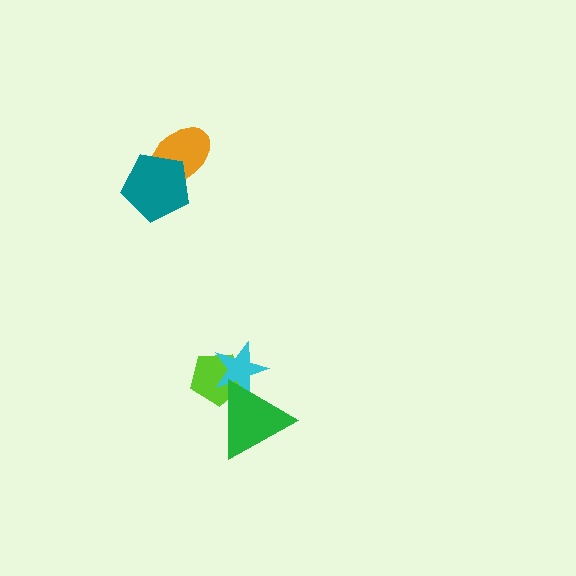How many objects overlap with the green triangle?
2 objects overlap with the green triangle.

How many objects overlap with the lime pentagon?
2 objects overlap with the lime pentagon.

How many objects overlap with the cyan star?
2 objects overlap with the cyan star.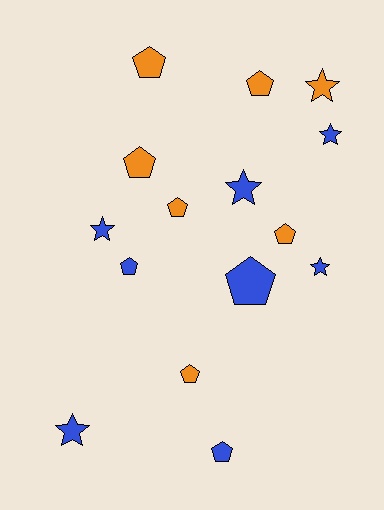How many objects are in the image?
There are 15 objects.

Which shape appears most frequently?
Pentagon, with 9 objects.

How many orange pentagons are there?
There are 6 orange pentagons.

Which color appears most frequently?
Blue, with 8 objects.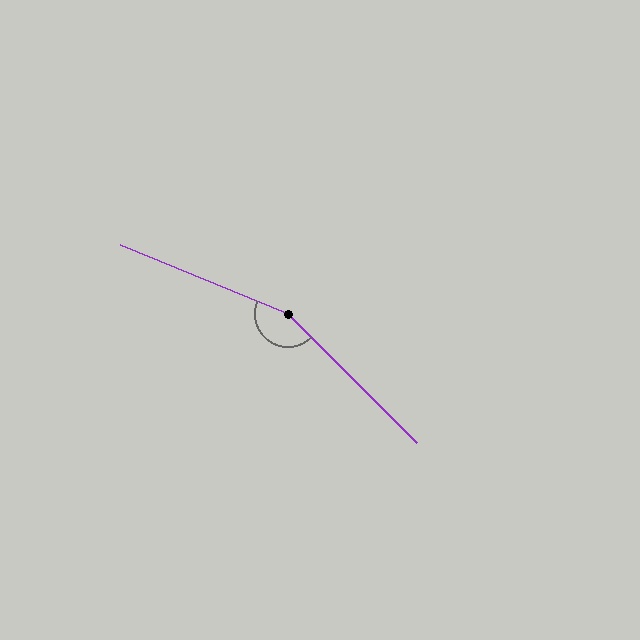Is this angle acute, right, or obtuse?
It is obtuse.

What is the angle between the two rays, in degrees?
Approximately 157 degrees.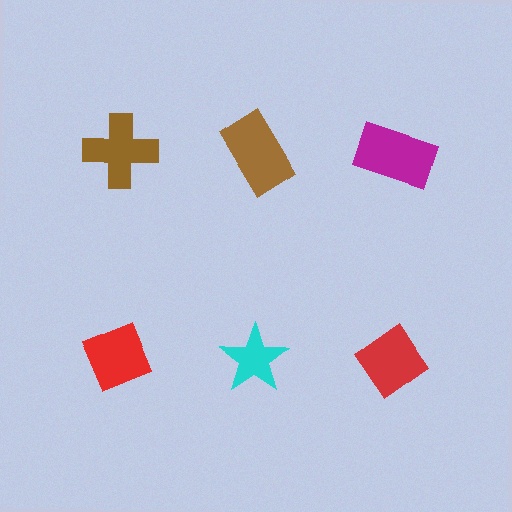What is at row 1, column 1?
A brown cross.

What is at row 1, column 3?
A magenta rectangle.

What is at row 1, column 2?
A brown rectangle.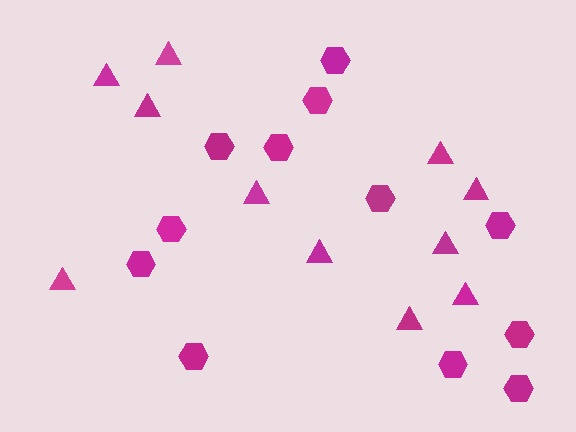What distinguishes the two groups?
There are 2 groups: one group of hexagons (12) and one group of triangles (11).